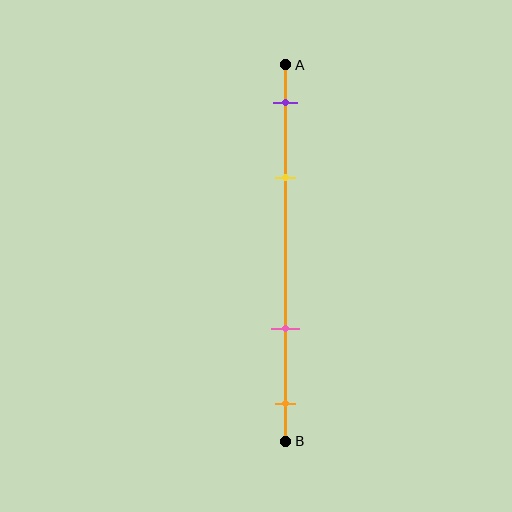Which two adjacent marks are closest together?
The purple and yellow marks are the closest adjacent pair.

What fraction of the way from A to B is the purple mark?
The purple mark is approximately 10% (0.1) of the way from A to B.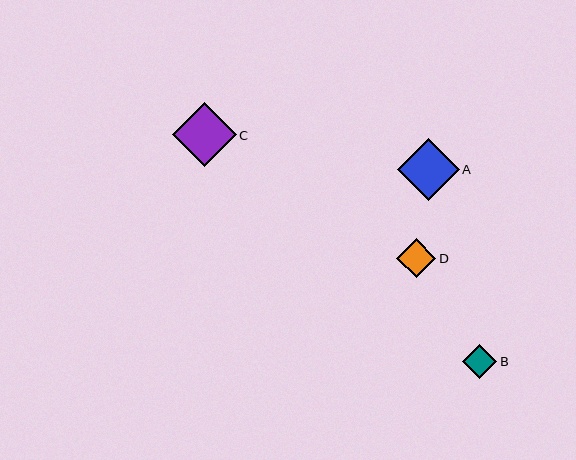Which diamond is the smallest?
Diamond B is the smallest with a size of approximately 34 pixels.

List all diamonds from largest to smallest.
From largest to smallest: C, A, D, B.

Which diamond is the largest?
Diamond C is the largest with a size of approximately 64 pixels.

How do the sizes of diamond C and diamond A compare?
Diamond C and diamond A are approximately the same size.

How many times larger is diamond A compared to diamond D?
Diamond A is approximately 1.6 times the size of diamond D.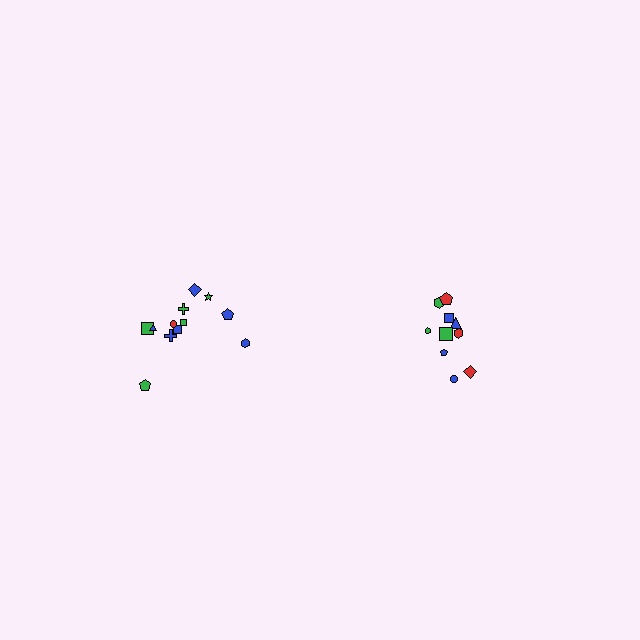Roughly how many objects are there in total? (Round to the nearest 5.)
Roughly 20 objects in total.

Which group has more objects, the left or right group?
The left group.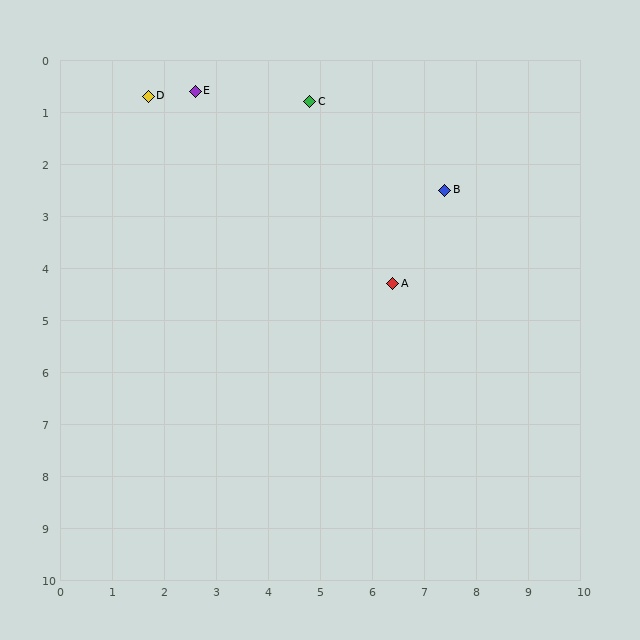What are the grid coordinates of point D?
Point D is at approximately (1.7, 0.7).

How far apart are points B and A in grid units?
Points B and A are about 2.1 grid units apart.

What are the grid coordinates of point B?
Point B is at approximately (7.4, 2.5).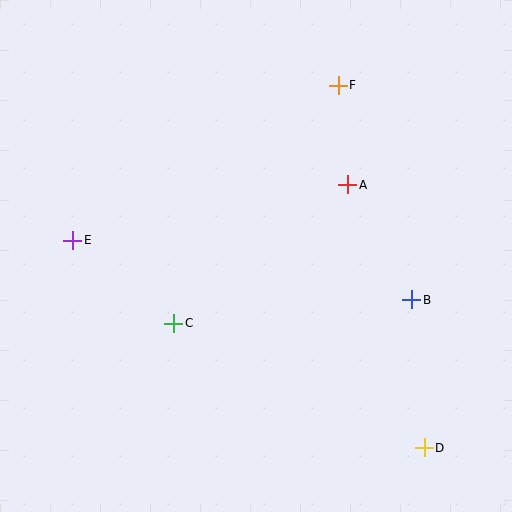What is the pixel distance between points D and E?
The distance between D and E is 408 pixels.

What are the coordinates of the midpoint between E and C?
The midpoint between E and C is at (123, 282).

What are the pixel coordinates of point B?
Point B is at (412, 300).